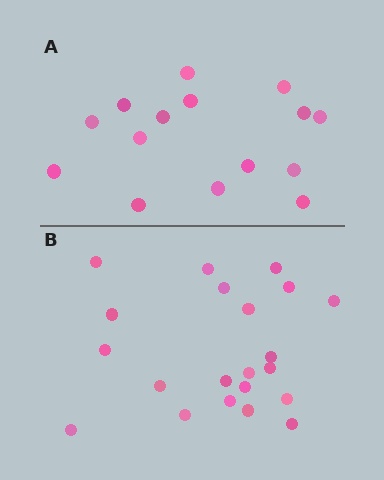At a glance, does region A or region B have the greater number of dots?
Region B (the bottom region) has more dots.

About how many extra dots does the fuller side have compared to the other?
Region B has about 6 more dots than region A.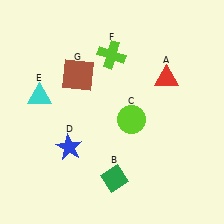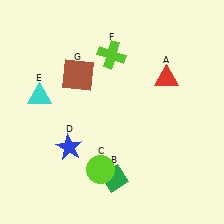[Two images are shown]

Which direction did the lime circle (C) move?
The lime circle (C) moved down.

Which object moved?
The lime circle (C) moved down.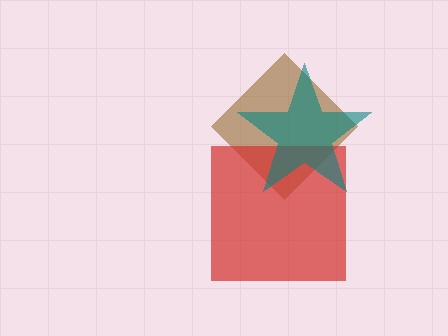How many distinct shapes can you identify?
There are 3 distinct shapes: a brown diamond, a red square, a teal star.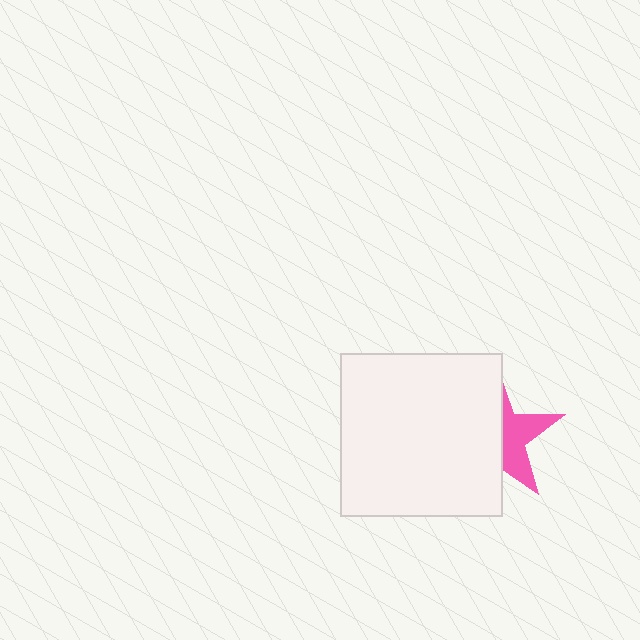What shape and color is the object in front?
The object in front is a white square.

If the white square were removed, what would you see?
You would see the complete pink star.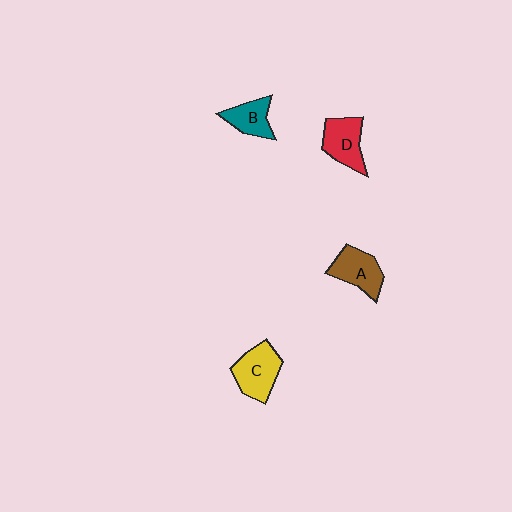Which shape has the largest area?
Shape C (yellow).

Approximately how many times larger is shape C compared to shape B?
Approximately 1.4 times.